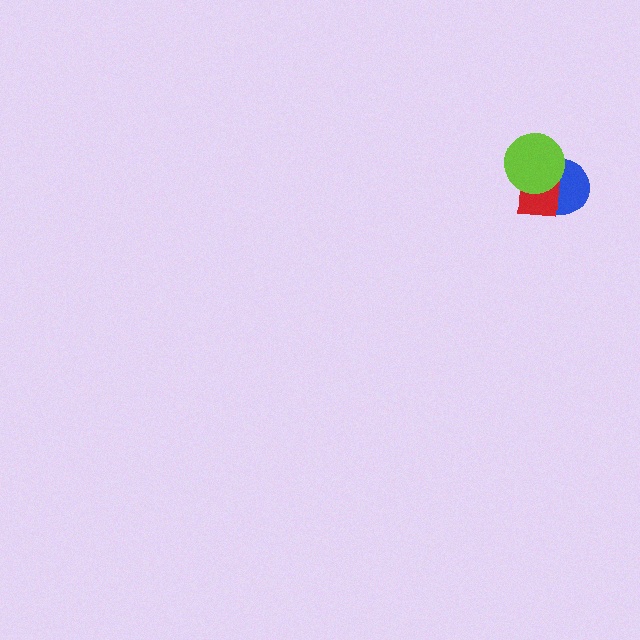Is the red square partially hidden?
Yes, it is partially covered by another shape.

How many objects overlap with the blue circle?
2 objects overlap with the blue circle.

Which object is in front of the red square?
The lime circle is in front of the red square.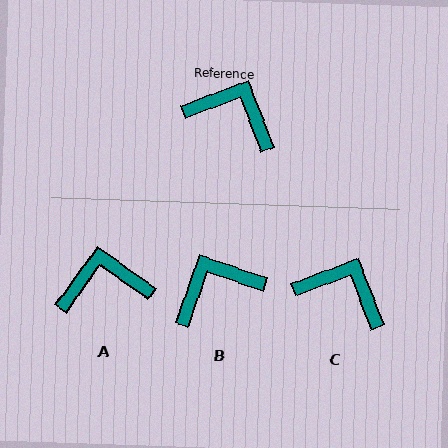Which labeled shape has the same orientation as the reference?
C.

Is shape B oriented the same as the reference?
No, it is off by about 50 degrees.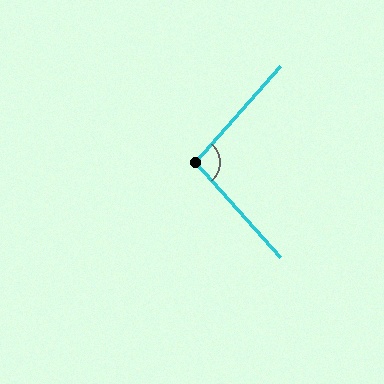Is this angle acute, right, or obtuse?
It is obtuse.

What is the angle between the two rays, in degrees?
Approximately 96 degrees.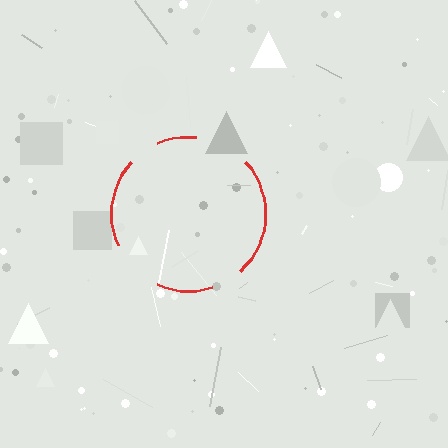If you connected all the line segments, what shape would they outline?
They would outline a circle.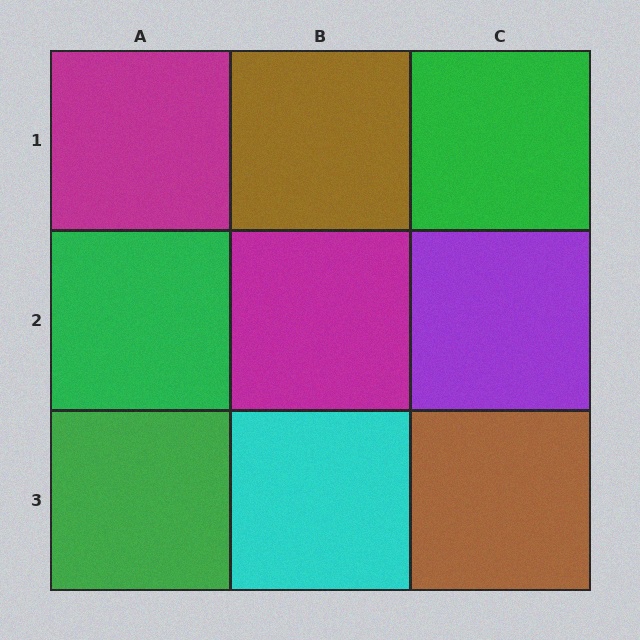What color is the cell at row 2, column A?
Green.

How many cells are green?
3 cells are green.